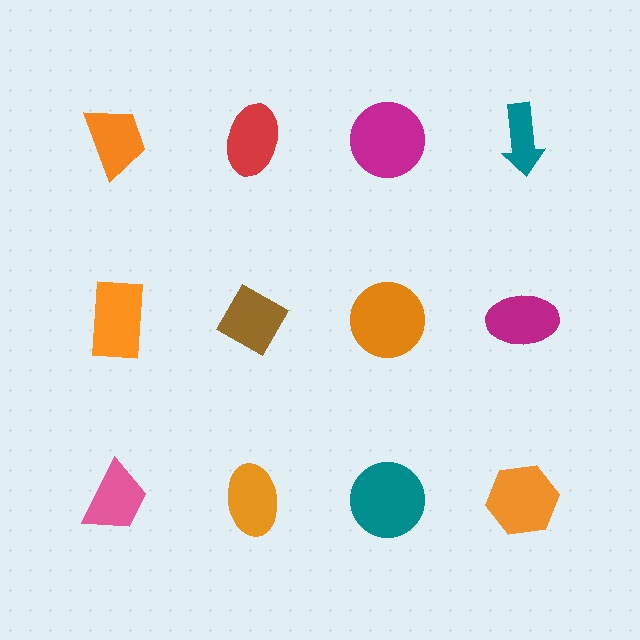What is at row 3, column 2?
An orange ellipse.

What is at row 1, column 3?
A magenta circle.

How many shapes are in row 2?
4 shapes.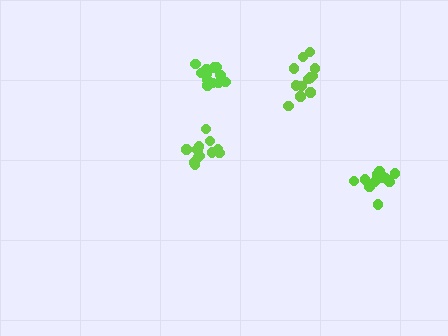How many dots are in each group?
Group 1: 13 dots, Group 2: 12 dots, Group 3: 13 dots, Group 4: 12 dots (50 total).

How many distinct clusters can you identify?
There are 4 distinct clusters.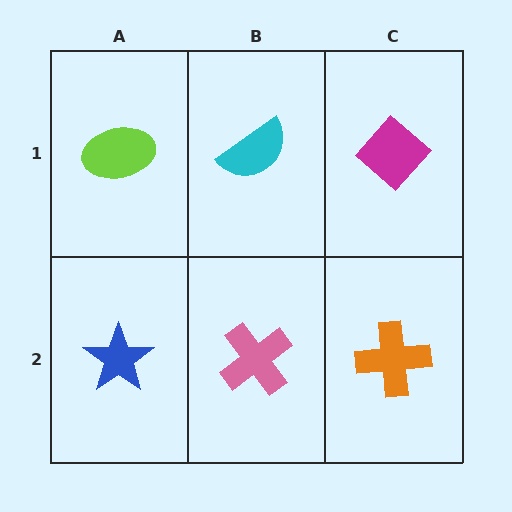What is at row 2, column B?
A pink cross.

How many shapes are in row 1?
3 shapes.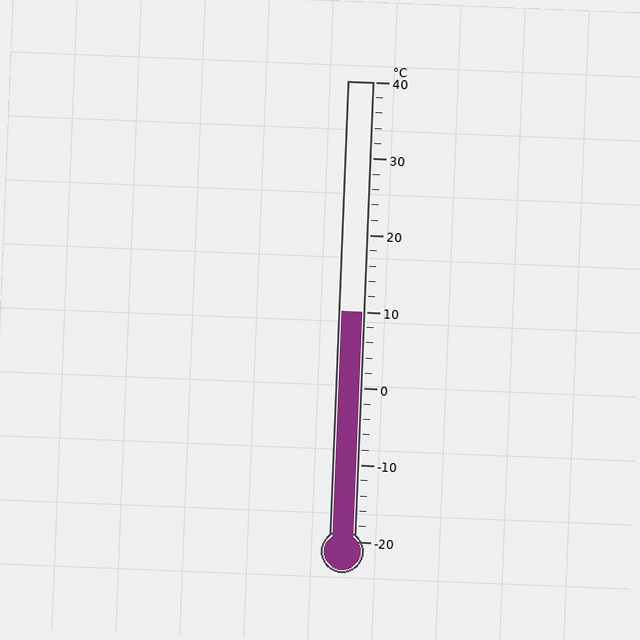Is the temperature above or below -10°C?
The temperature is above -10°C.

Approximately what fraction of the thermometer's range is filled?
The thermometer is filled to approximately 50% of its range.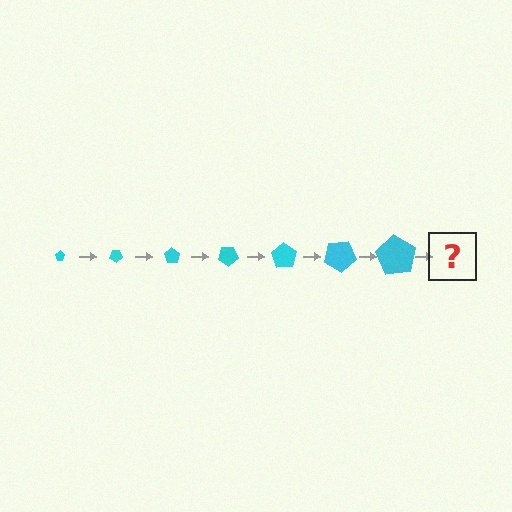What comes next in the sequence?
The next element should be a pentagon, larger than the previous one and rotated 245 degrees from the start.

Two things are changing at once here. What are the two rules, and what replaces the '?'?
The two rules are that the pentagon grows larger each step and it rotates 35 degrees each step. The '?' should be a pentagon, larger than the previous one and rotated 245 degrees from the start.